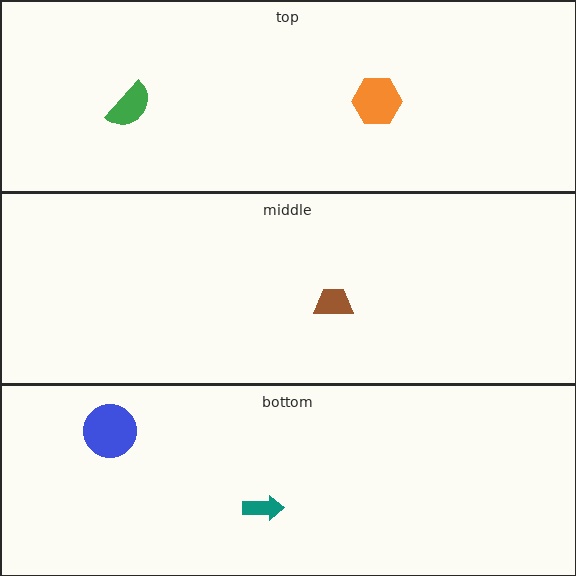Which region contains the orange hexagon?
The top region.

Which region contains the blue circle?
The bottom region.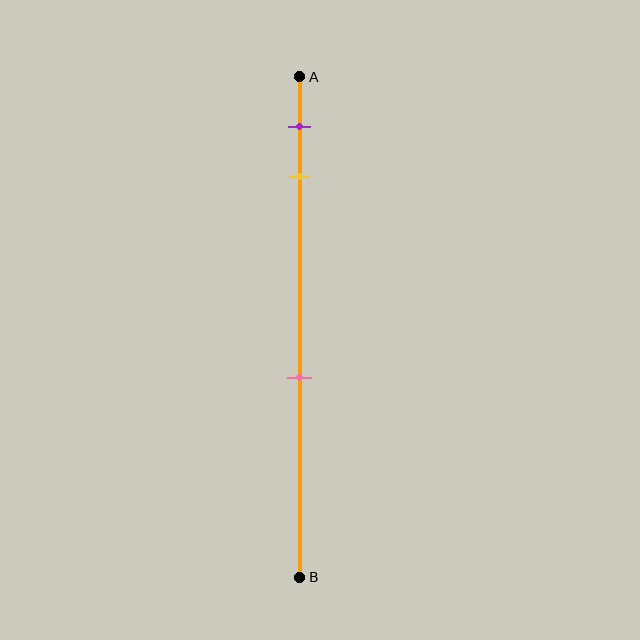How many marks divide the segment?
There are 3 marks dividing the segment.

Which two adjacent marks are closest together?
The purple and yellow marks are the closest adjacent pair.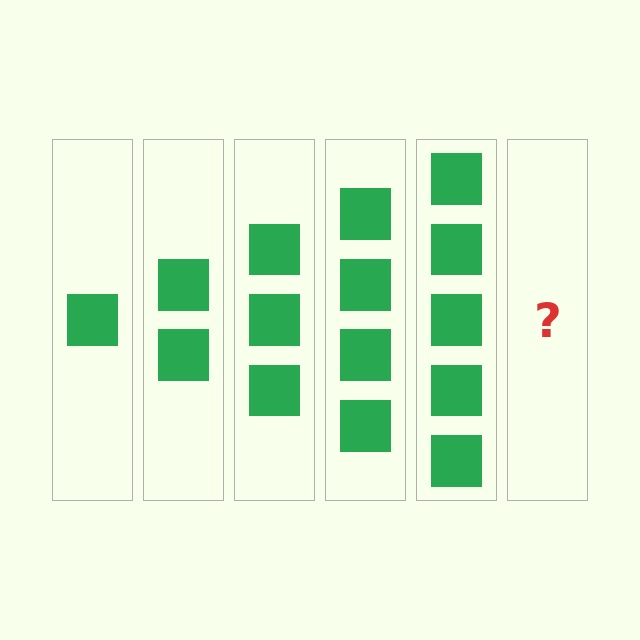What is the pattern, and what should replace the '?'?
The pattern is that each step adds one more square. The '?' should be 6 squares.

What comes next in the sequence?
The next element should be 6 squares.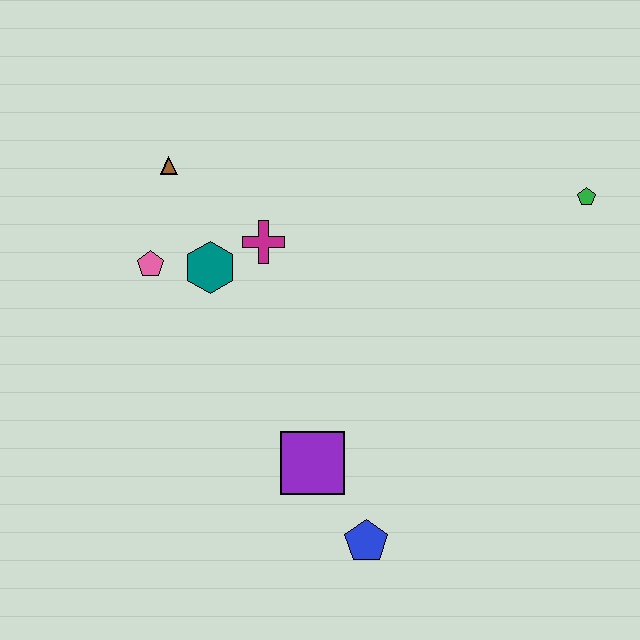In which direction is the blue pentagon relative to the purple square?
The blue pentagon is below the purple square.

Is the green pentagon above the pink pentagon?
Yes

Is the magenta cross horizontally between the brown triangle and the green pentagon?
Yes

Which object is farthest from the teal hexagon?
The green pentagon is farthest from the teal hexagon.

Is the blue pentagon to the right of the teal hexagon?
Yes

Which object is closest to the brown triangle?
The pink pentagon is closest to the brown triangle.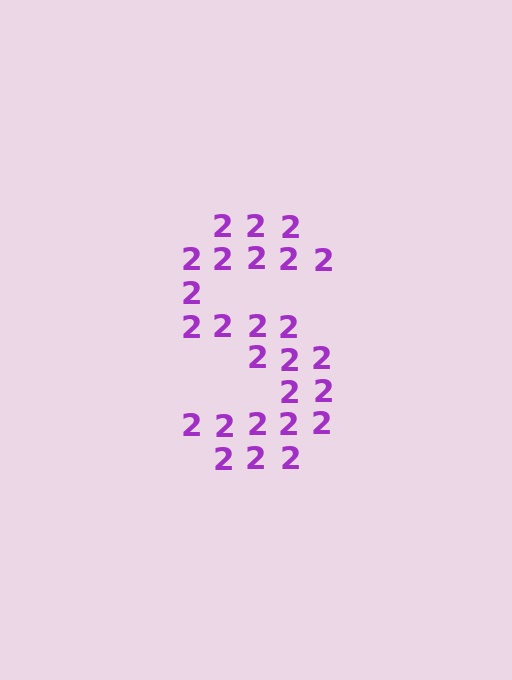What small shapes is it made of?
It is made of small digit 2's.